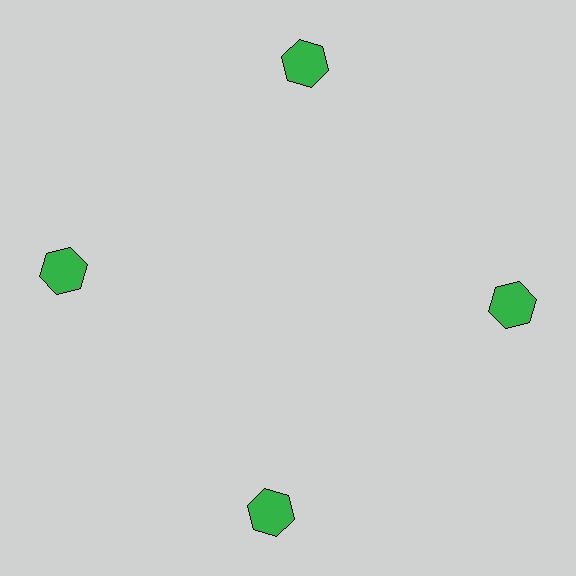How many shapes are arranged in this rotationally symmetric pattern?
There are 4 shapes, arranged in 4 groups of 1.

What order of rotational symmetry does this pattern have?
This pattern has 4-fold rotational symmetry.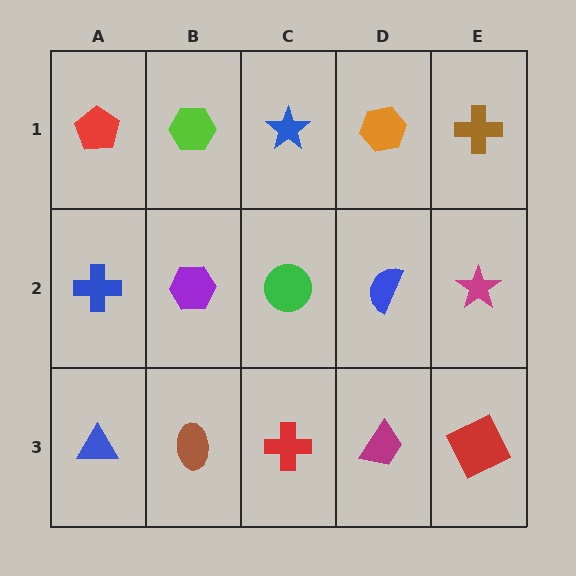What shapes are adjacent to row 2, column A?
A red pentagon (row 1, column A), a blue triangle (row 3, column A), a purple hexagon (row 2, column B).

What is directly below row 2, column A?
A blue triangle.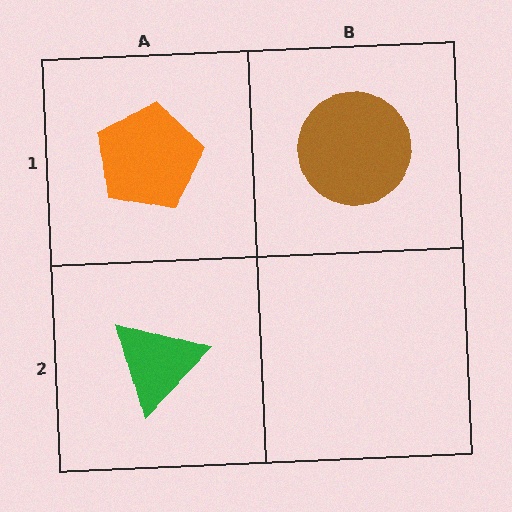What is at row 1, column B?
A brown circle.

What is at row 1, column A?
An orange pentagon.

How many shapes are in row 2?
1 shape.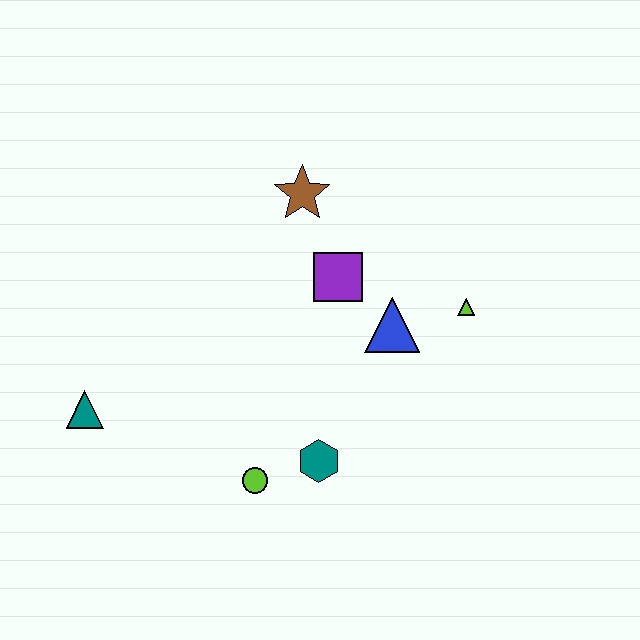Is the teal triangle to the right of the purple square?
No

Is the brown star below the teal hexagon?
No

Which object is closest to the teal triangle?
The lime circle is closest to the teal triangle.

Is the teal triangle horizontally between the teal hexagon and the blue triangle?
No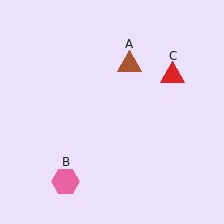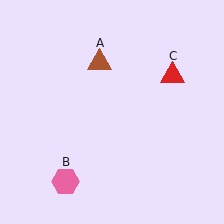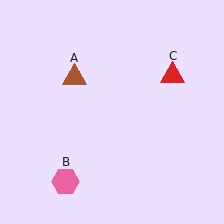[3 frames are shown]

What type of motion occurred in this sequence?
The brown triangle (object A) rotated counterclockwise around the center of the scene.